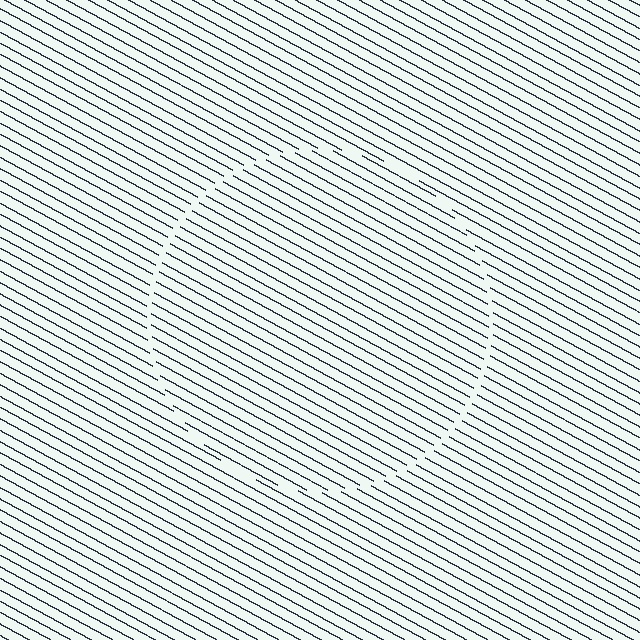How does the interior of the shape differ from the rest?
The interior of the shape contains the same grating, shifted by half a period — the contour is defined by the phase discontinuity where line-ends from the inner and outer gratings abut.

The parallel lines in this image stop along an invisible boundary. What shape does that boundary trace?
An illusory circle. The interior of the shape contains the same grating, shifted by half a period — the contour is defined by the phase discontinuity where line-ends from the inner and outer gratings abut.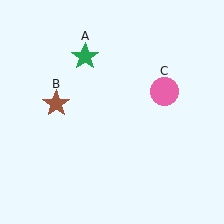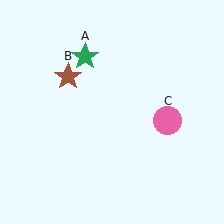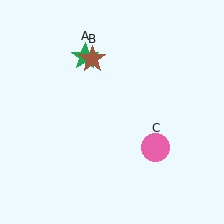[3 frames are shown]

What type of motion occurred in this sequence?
The brown star (object B), pink circle (object C) rotated clockwise around the center of the scene.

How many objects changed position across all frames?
2 objects changed position: brown star (object B), pink circle (object C).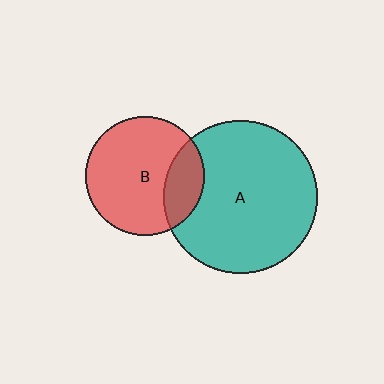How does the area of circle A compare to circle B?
Approximately 1.7 times.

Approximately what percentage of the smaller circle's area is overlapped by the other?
Approximately 25%.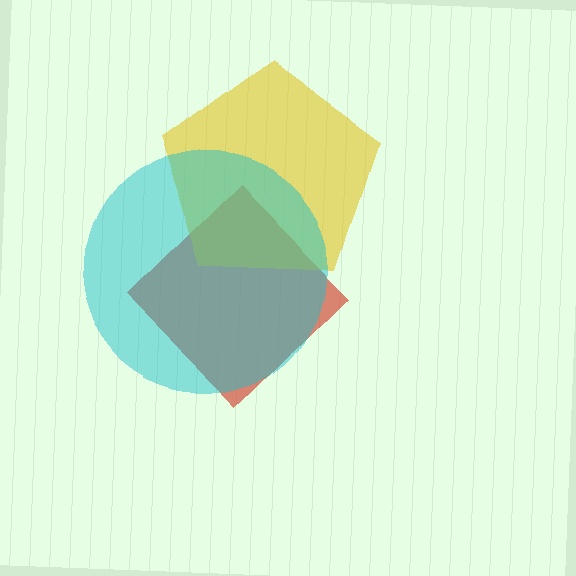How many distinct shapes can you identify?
There are 3 distinct shapes: a red diamond, a yellow pentagon, a cyan circle.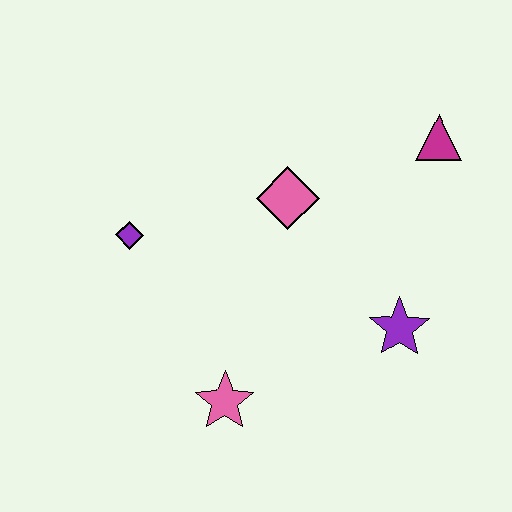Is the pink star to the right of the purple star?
No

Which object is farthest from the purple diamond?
The magenta triangle is farthest from the purple diamond.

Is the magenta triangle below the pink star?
No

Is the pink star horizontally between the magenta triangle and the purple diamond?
Yes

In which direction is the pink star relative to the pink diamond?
The pink star is below the pink diamond.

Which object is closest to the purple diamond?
The pink diamond is closest to the purple diamond.